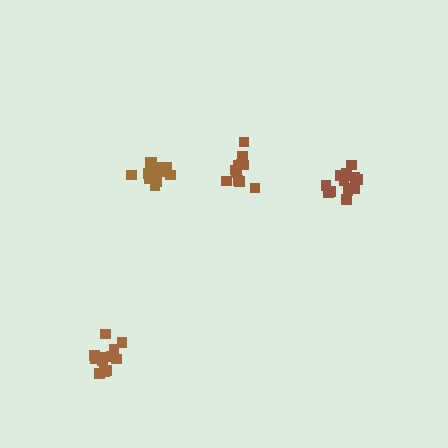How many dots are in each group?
Group 1: 12 dots, Group 2: 13 dots, Group 3: 14 dots, Group 4: 11 dots (50 total).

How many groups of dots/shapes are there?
There are 4 groups.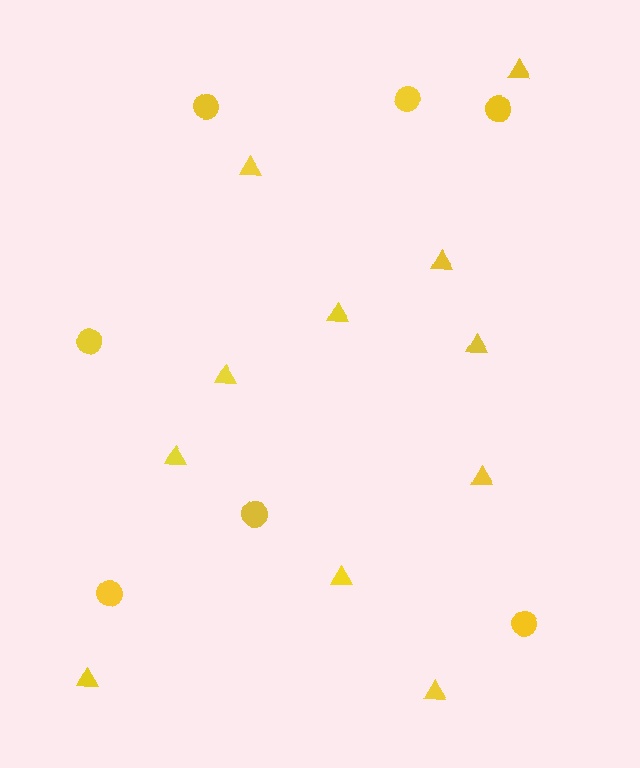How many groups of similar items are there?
There are 2 groups: one group of circles (7) and one group of triangles (11).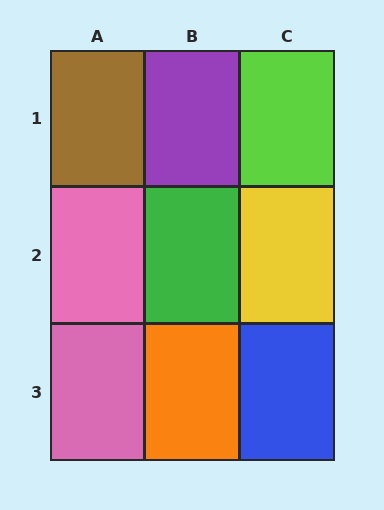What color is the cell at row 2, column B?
Green.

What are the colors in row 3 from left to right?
Pink, orange, blue.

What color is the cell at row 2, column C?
Yellow.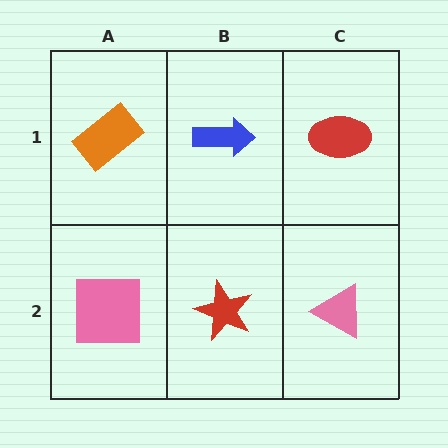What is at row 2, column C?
A pink triangle.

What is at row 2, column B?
A red star.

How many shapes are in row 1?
3 shapes.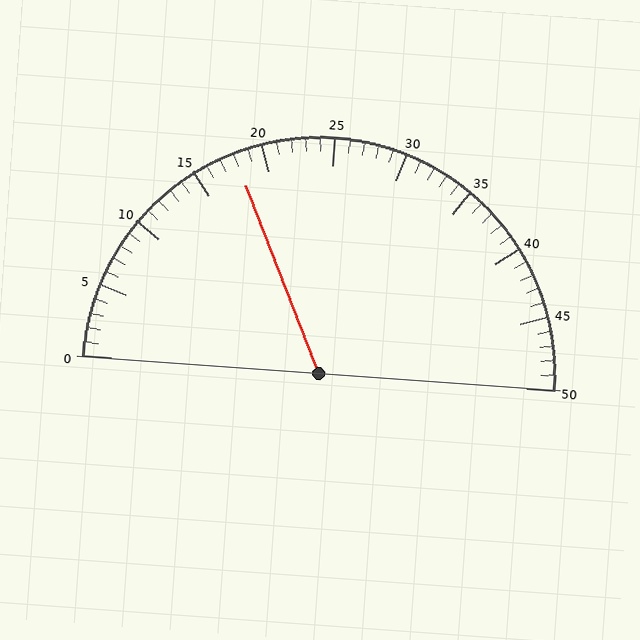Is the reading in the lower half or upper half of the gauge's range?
The reading is in the lower half of the range (0 to 50).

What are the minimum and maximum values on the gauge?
The gauge ranges from 0 to 50.